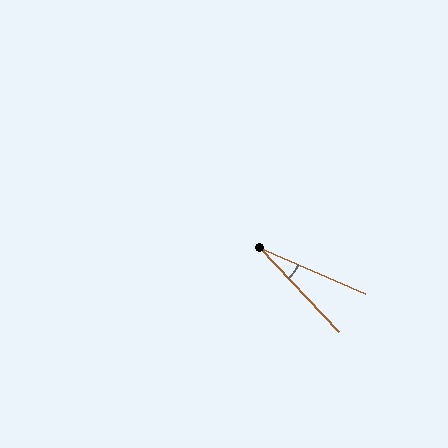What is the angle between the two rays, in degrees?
Approximately 23 degrees.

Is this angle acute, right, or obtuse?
It is acute.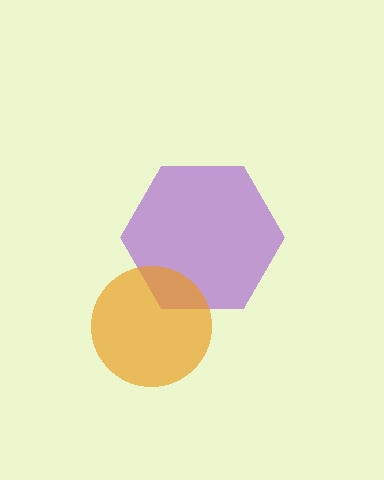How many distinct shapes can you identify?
There are 2 distinct shapes: a purple hexagon, an orange circle.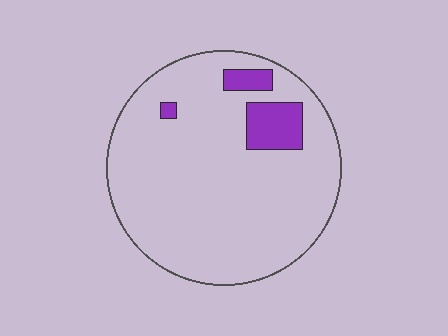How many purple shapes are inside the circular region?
3.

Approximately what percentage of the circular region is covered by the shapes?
Approximately 10%.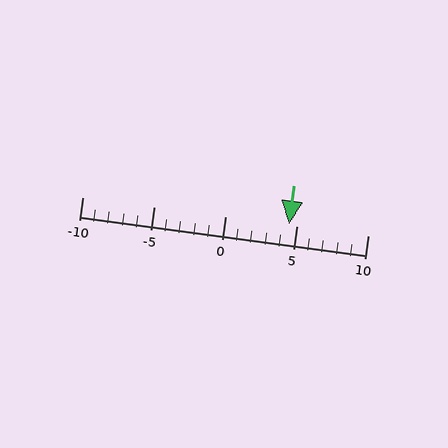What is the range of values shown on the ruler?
The ruler shows values from -10 to 10.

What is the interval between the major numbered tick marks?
The major tick marks are spaced 5 units apart.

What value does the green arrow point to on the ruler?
The green arrow points to approximately 4.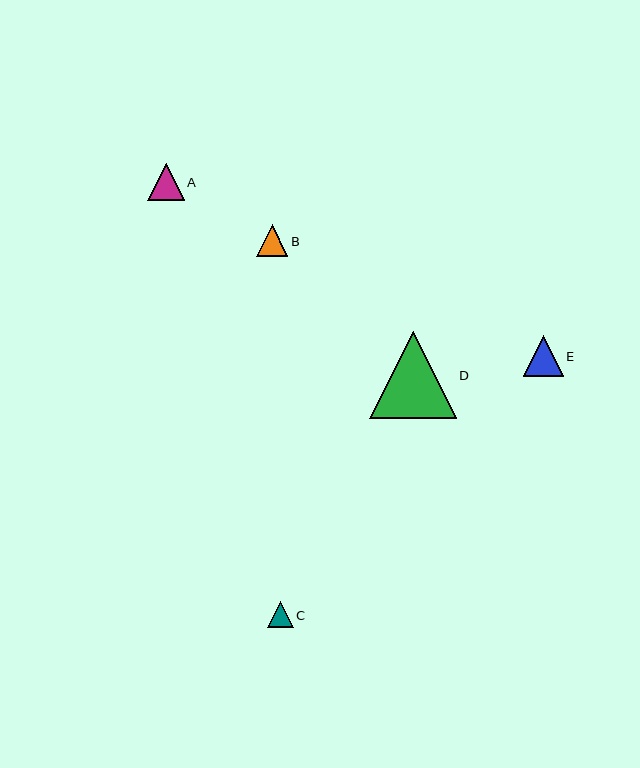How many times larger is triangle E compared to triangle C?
Triangle E is approximately 1.5 times the size of triangle C.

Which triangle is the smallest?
Triangle C is the smallest with a size of approximately 26 pixels.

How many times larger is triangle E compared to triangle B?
Triangle E is approximately 1.3 times the size of triangle B.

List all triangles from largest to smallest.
From largest to smallest: D, E, A, B, C.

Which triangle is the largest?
Triangle D is the largest with a size of approximately 87 pixels.